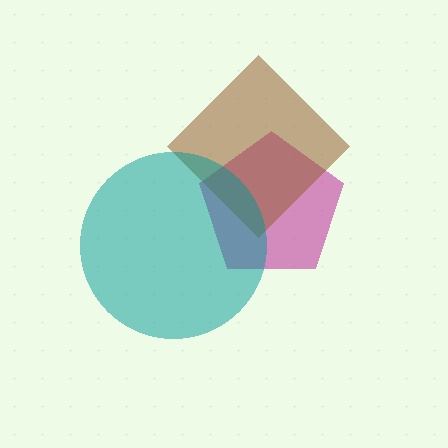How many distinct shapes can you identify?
There are 3 distinct shapes: a magenta pentagon, a brown diamond, a teal circle.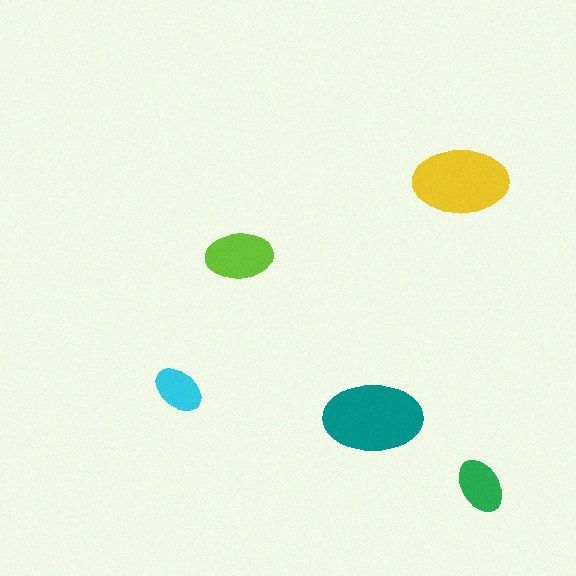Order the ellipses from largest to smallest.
the teal one, the yellow one, the lime one, the green one, the cyan one.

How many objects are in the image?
There are 5 objects in the image.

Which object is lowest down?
The green ellipse is bottommost.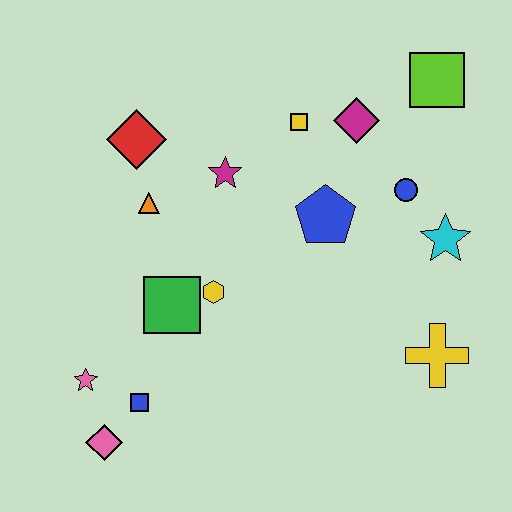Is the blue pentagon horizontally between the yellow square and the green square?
No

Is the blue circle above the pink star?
Yes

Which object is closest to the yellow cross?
The cyan star is closest to the yellow cross.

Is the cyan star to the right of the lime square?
Yes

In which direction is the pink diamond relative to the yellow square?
The pink diamond is below the yellow square.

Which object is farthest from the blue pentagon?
The pink diamond is farthest from the blue pentagon.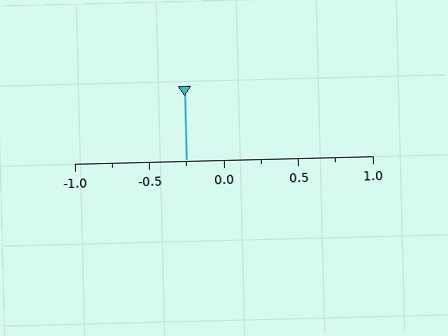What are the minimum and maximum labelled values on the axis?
The axis runs from -1.0 to 1.0.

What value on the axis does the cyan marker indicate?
The marker indicates approximately -0.25.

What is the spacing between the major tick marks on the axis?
The major ticks are spaced 0.5 apart.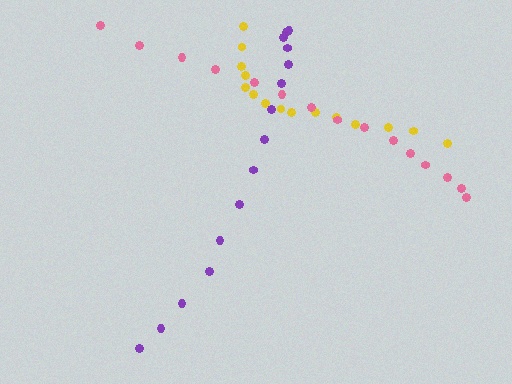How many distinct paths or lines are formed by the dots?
There are 3 distinct paths.